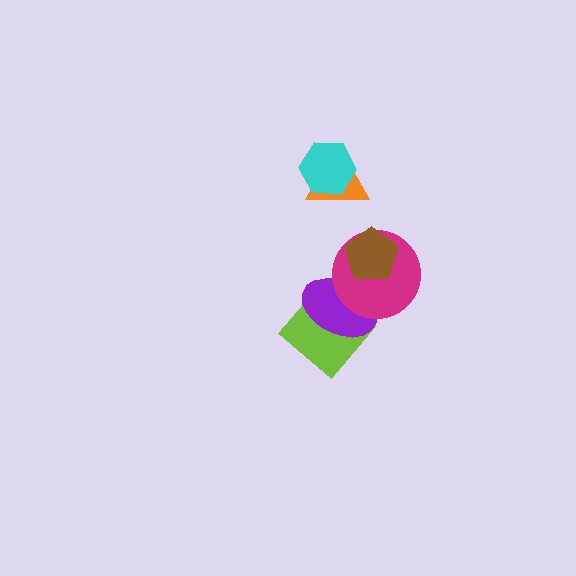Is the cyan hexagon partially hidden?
No, no other shape covers it.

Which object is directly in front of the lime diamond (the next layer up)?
The purple ellipse is directly in front of the lime diamond.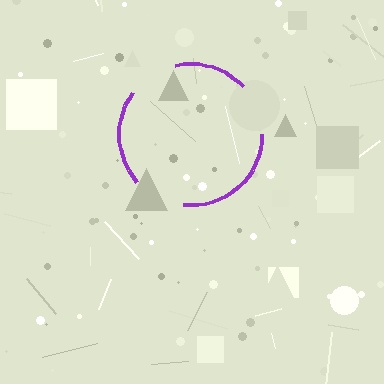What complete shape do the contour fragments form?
The contour fragments form a circle.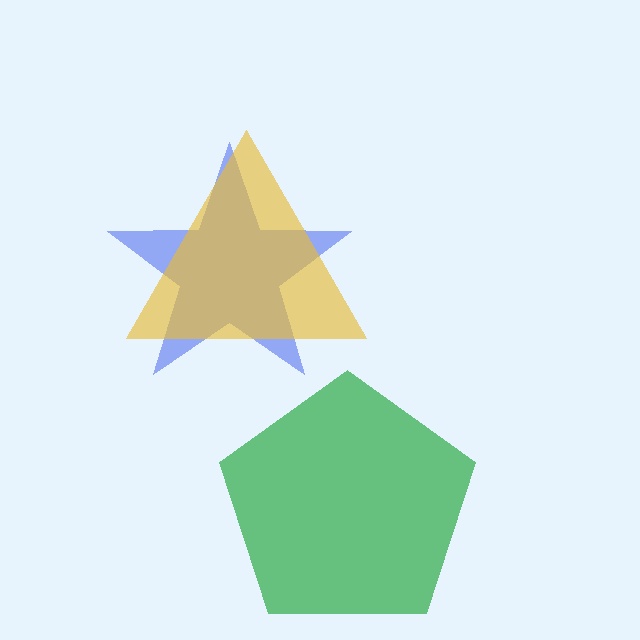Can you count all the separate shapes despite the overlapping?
Yes, there are 3 separate shapes.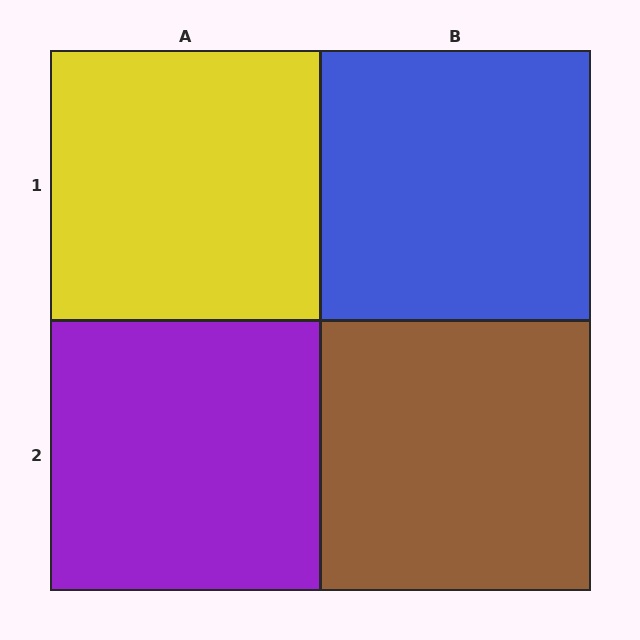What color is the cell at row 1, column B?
Blue.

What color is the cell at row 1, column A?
Yellow.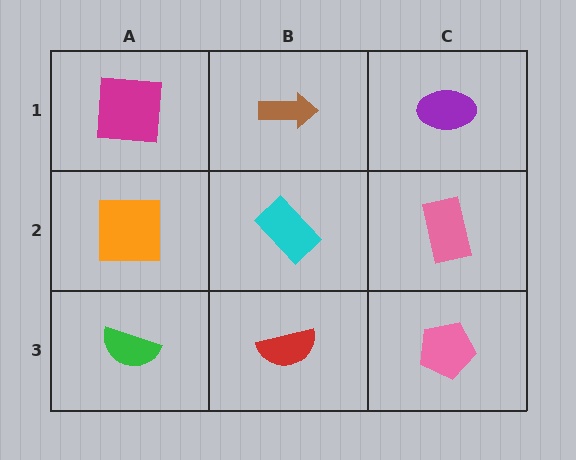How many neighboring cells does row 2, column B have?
4.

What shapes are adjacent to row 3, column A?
An orange square (row 2, column A), a red semicircle (row 3, column B).